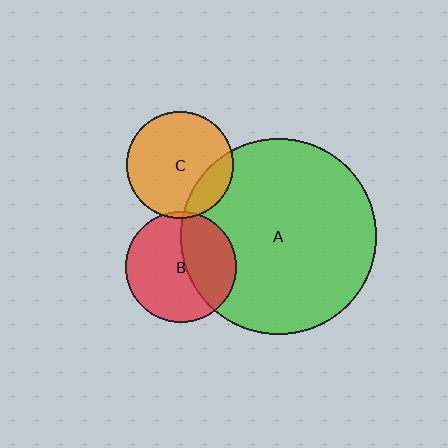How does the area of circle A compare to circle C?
Approximately 3.4 times.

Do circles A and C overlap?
Yes.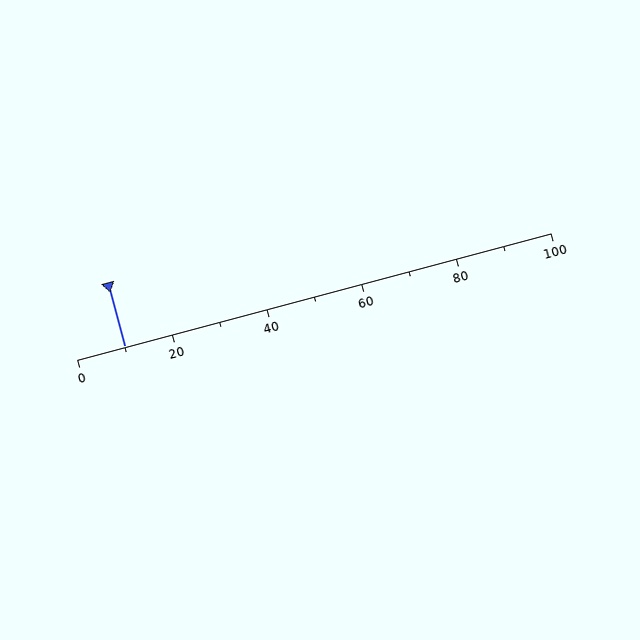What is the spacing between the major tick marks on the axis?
The major ticks are spaced 20 apart.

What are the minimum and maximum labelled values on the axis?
The axis runs from 0 to 100.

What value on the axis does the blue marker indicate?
The marker indicates approximately 10.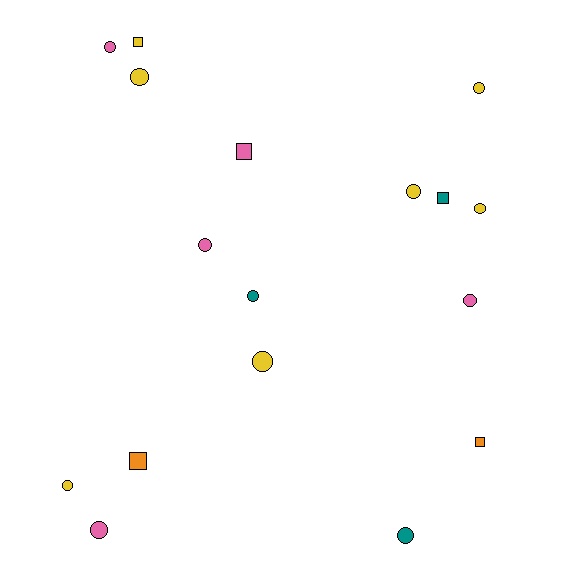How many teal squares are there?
There is 1 teal square.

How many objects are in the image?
There are 17 objects.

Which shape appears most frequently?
Circle, with 12 objects.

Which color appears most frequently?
Yellow, with 7 objects.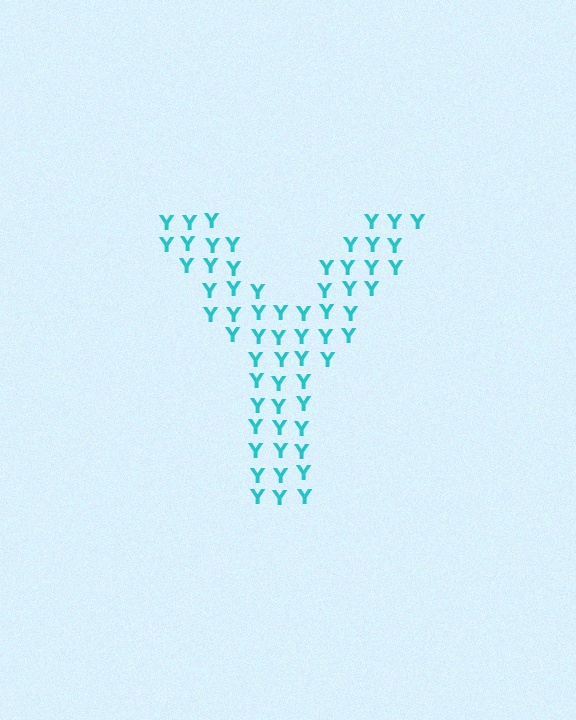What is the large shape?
The large shape is the letter Y.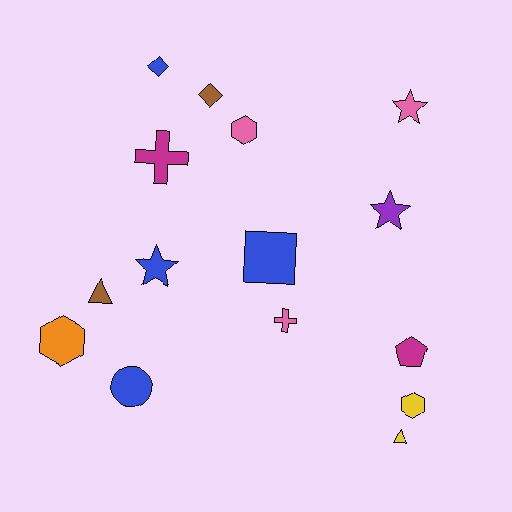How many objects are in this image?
There are 15 objects.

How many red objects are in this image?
There are no red objects.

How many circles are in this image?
There is 1 circle.